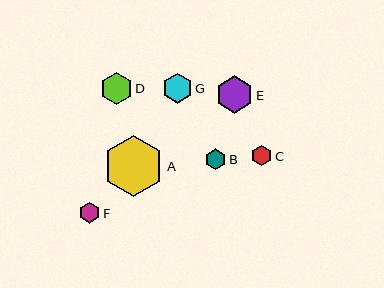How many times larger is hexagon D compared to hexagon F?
Hexagon D is approximately 1.5 times the size of hexagon F.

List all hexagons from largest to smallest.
From largest to smallest: A, E, D, G, F, B, C.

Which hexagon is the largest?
Hexagon A is the largest with a size of approximately 61 pixels.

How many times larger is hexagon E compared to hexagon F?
Hexagon E is approximately 1.8 times the size of hexagon F.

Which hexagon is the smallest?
Hexagon C is the smallest with a size of approximately 20 pixels.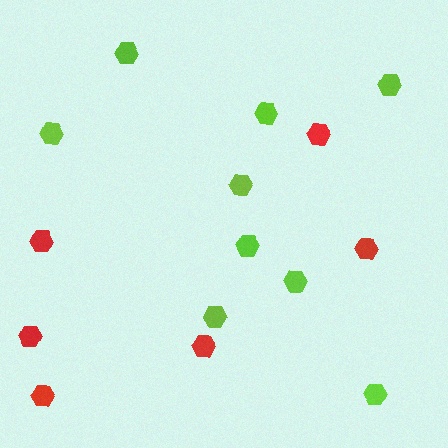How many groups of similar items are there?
There are 2 groups: one group of lime hexagons (9) and one group of red hexagons (6).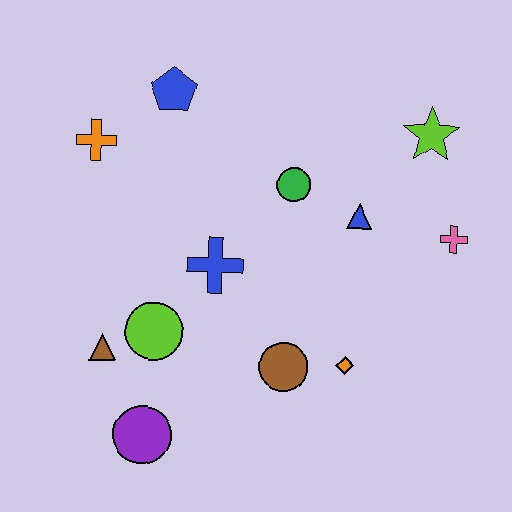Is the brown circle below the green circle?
Yes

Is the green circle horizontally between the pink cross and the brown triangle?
Yes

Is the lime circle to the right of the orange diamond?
No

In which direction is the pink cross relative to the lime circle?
The pink cross is to the right of the lime circle.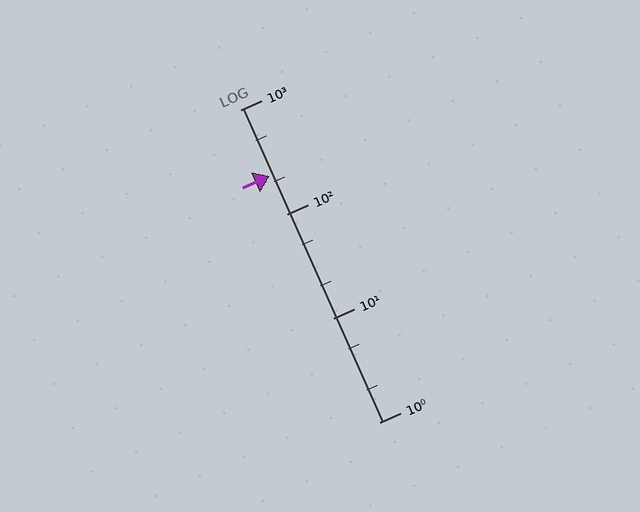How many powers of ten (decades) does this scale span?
The scale spans 3 decades, from 1 to 1000.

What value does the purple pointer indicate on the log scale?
The pointer indicates approximately 230.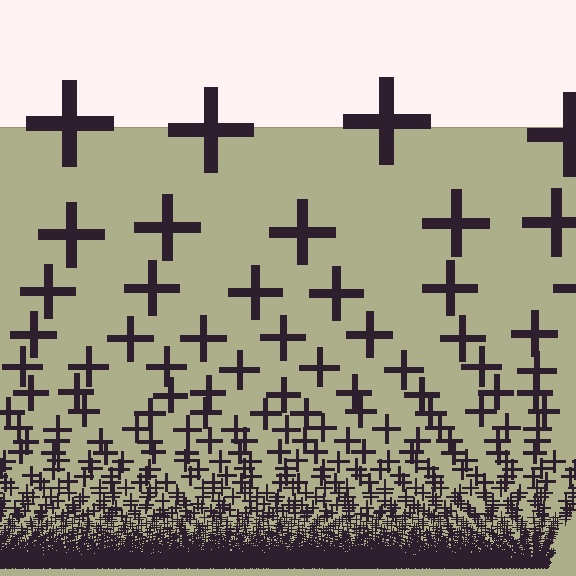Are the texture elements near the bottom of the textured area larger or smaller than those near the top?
Smaller. The gradient is inverted — elements near the bottom are smaller and denser.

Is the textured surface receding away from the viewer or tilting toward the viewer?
The surface appears to tilt toward the viewer. Texture elements get larger and sparser toward the top.